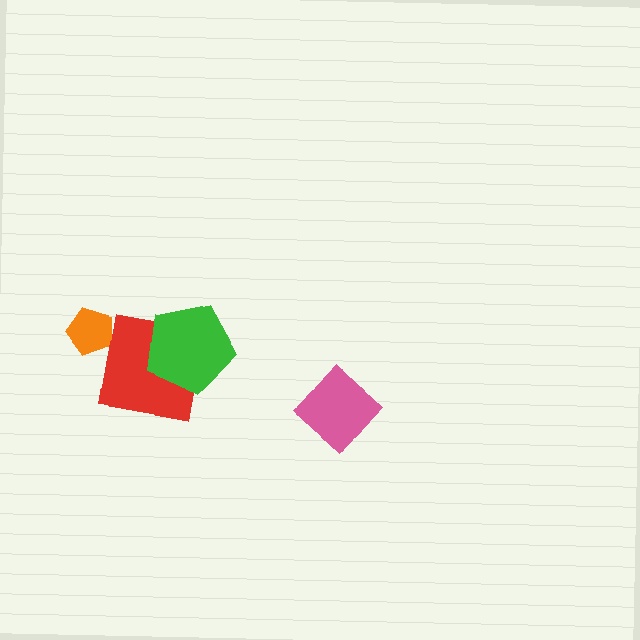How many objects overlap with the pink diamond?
0 objects overlap with the pink diamond.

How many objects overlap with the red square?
1 object overlaps with the red square.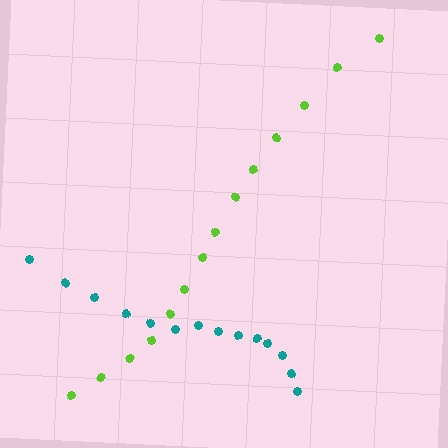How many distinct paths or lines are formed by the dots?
There are 2 distinct paths.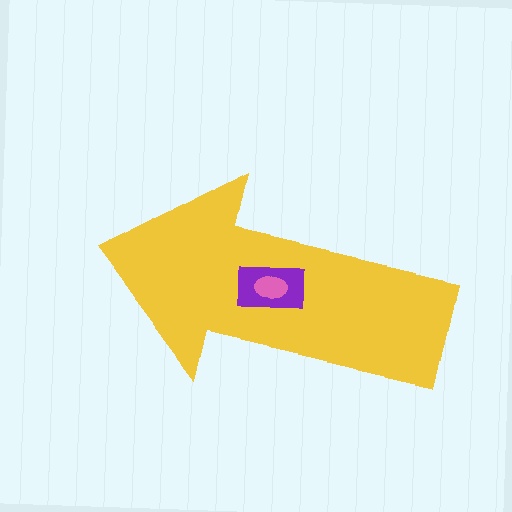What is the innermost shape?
The pink ellipse.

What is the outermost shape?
The yellow arrow.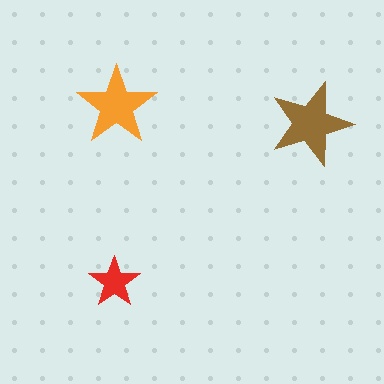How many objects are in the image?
There are 3 objects in the image.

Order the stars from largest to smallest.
the brown one, the orange one, the red one.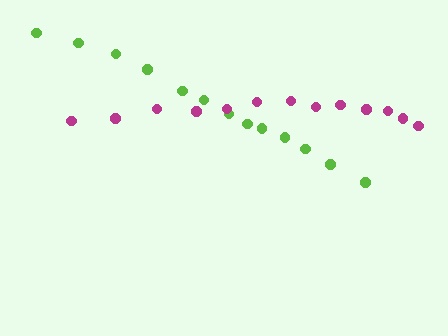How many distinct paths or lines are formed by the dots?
There are 2 distinct paths.